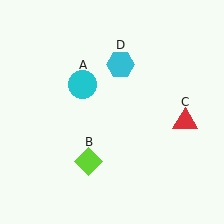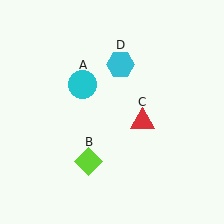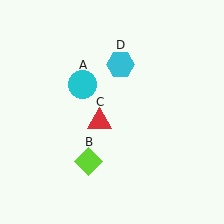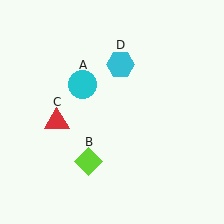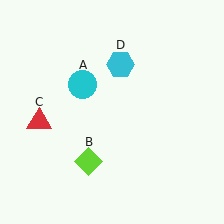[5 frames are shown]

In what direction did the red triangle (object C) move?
The red triangle (object C) moved left.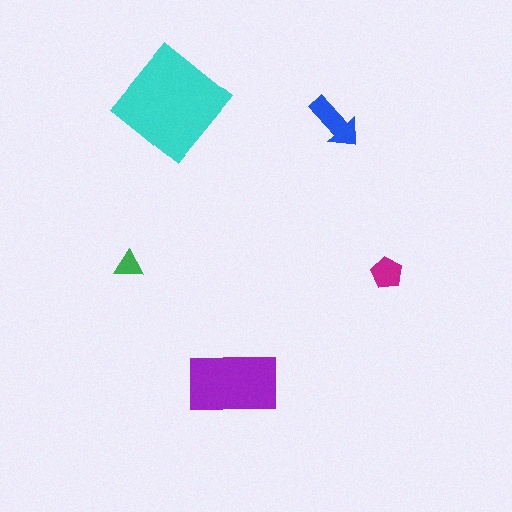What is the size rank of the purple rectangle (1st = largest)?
2nd.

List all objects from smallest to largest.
The green triangle, the magenta pentagon, the blue arrow, the purple rectangle, the cyan diamond.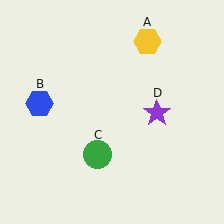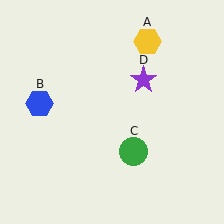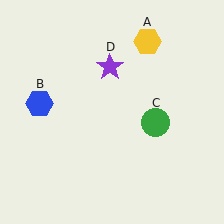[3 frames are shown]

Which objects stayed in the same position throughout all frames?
Yellow hexagon (object A) and blue hexagon (object B) remained stationary.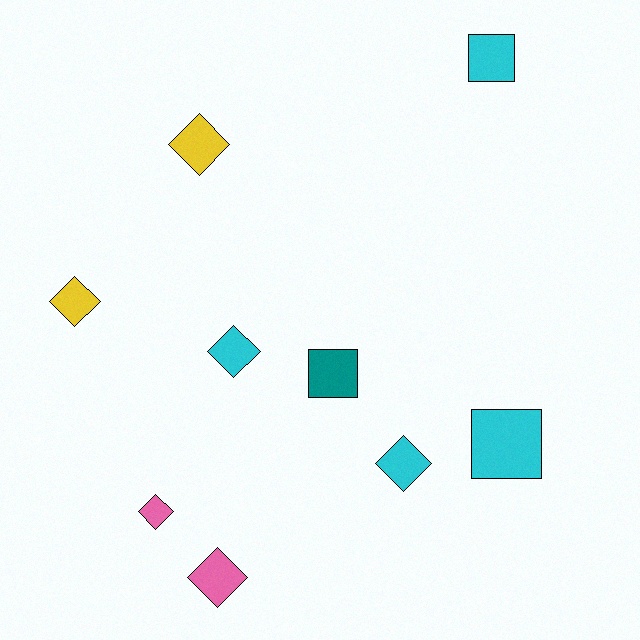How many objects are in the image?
There are 9 objects.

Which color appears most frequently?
Cyan, with 4 objects.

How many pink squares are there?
There are no pink squares.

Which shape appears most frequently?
Diamond, with 6 objects.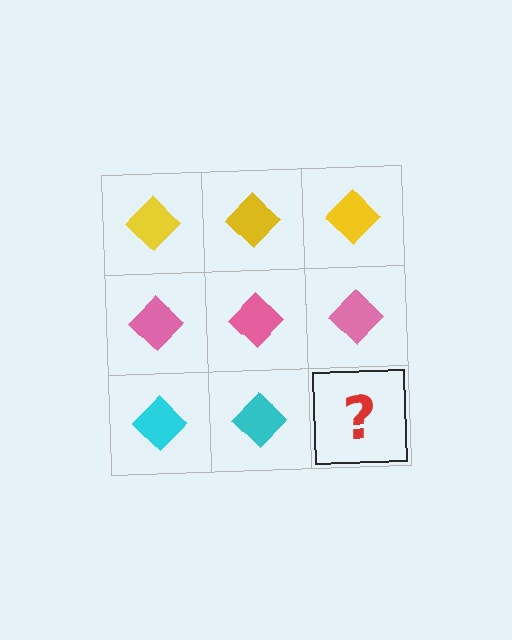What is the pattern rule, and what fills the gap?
The rule is that each row has a consistent color. The gap should be filled with a cyan diamond.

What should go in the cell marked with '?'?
The missing cell should contain a cyan diamond.